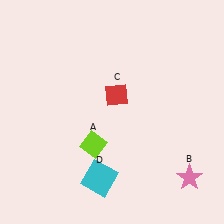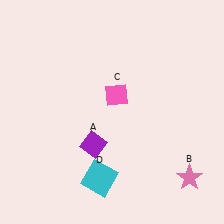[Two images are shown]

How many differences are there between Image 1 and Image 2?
There are 2 differences between the two images.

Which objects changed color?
A changed from lime to purple. C changed from red to pink.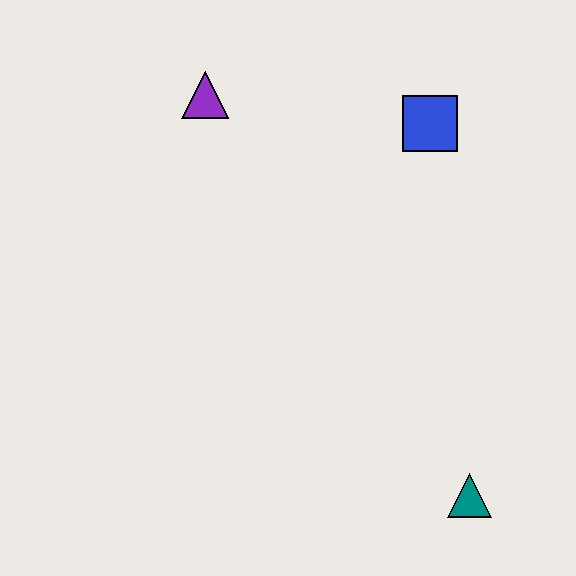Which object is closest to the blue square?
The purple triangle is closest to the blue square.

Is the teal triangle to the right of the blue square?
Yes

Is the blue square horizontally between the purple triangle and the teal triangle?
Yes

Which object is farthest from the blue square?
The teal triangle is farthest from the blue square.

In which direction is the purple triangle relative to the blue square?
The purple triangle is to the left of the blue square.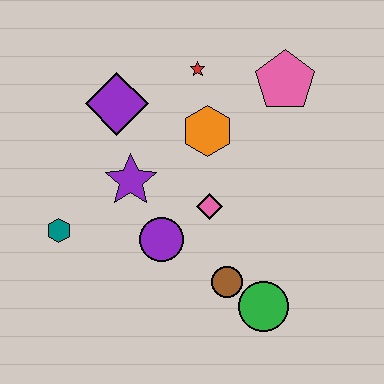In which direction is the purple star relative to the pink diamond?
The purple star is to the left of the pink diamond.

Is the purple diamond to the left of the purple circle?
Yes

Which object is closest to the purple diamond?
The purple star is closest to the purple diamond.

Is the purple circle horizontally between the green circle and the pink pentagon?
No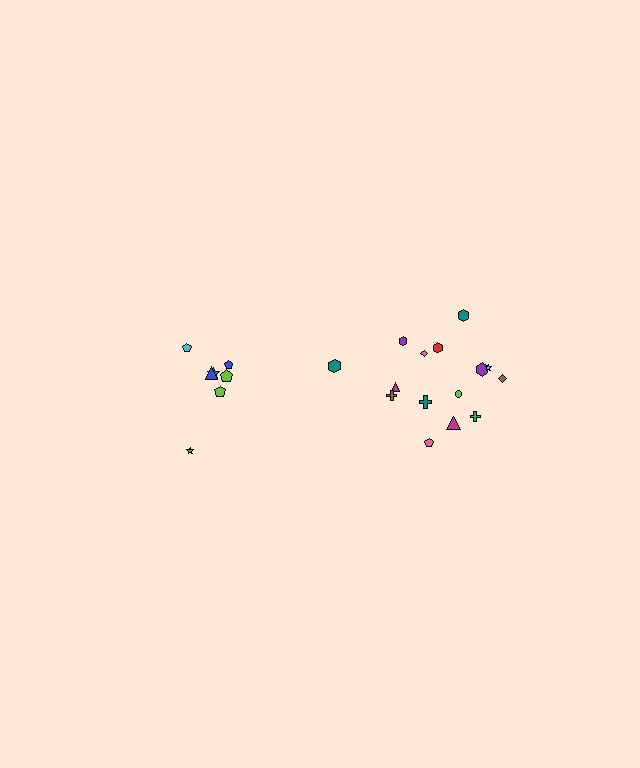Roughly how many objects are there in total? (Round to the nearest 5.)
Roughly 20 objects in total.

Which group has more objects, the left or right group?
The right group.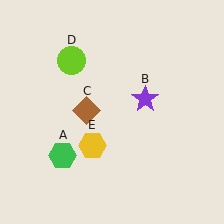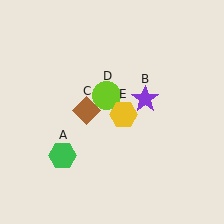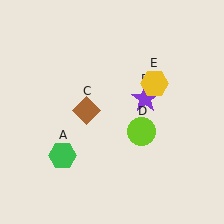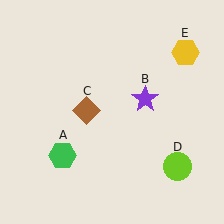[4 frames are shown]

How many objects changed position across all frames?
2 objects changed position: lime circle (object D), yellow hexagon (object E).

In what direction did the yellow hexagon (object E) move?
The yellow hexagon (object E) moved up and to the right.